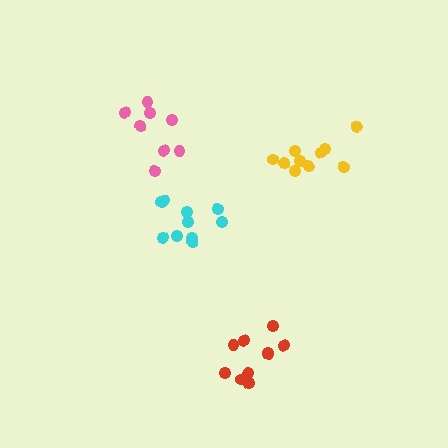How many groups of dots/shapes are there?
There are 4 groups.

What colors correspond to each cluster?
The clusters are colored: red, yellow, cyan, pink.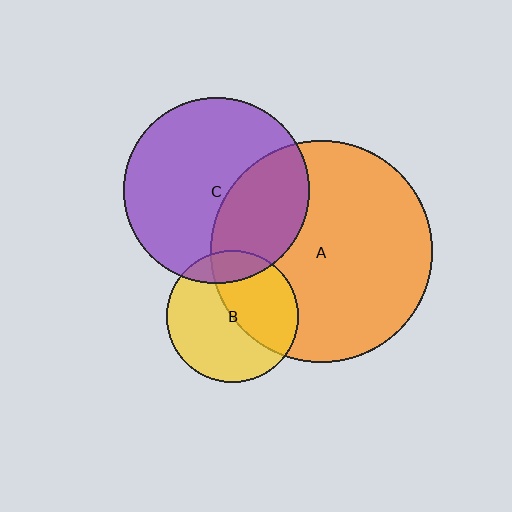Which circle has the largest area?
Circle A (orange).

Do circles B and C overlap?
Yes.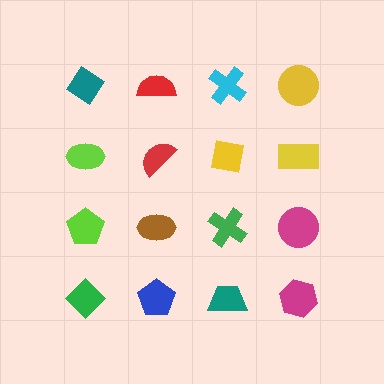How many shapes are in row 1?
4 shapes.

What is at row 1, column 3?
A cyan cross.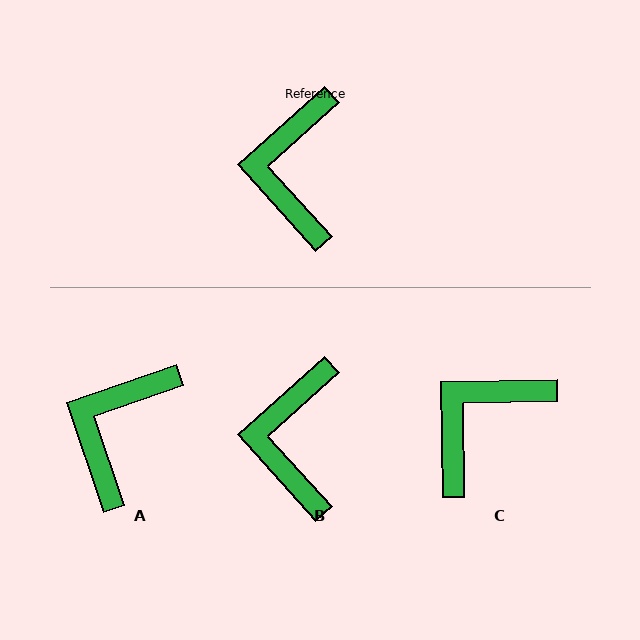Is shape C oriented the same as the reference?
No, it is off by about 41 degrees.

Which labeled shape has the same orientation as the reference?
B.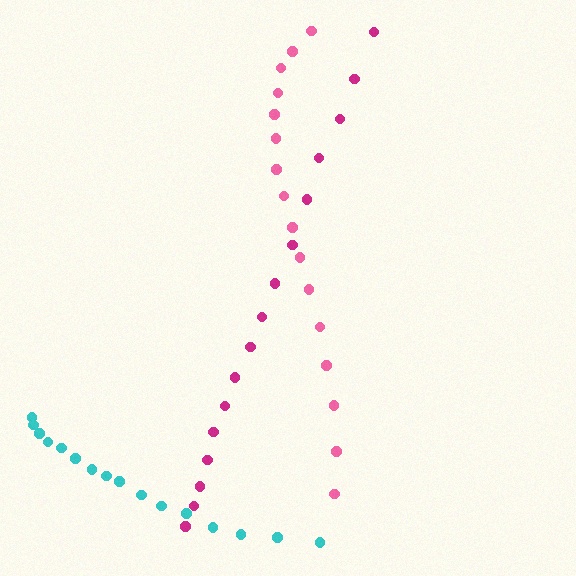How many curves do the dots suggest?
There are 3 distinct paths.